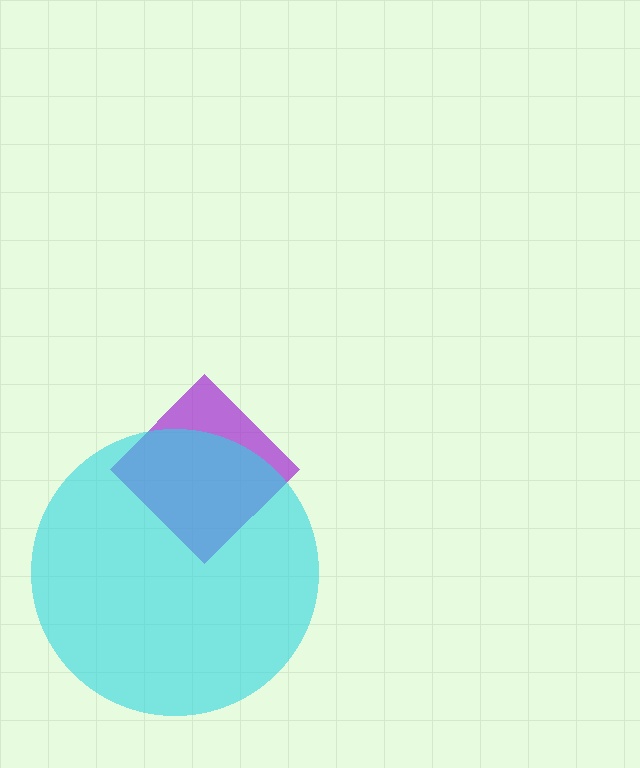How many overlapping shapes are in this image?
There are 2 overlapping shapes in the image.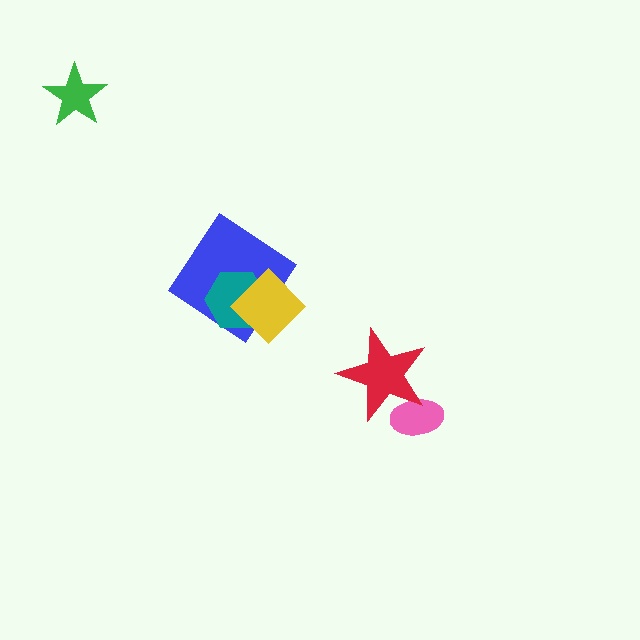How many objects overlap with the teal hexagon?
2 objects overlap with the teal hexagon.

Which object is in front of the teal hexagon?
The yellow diamond is in front of the teal hexagon.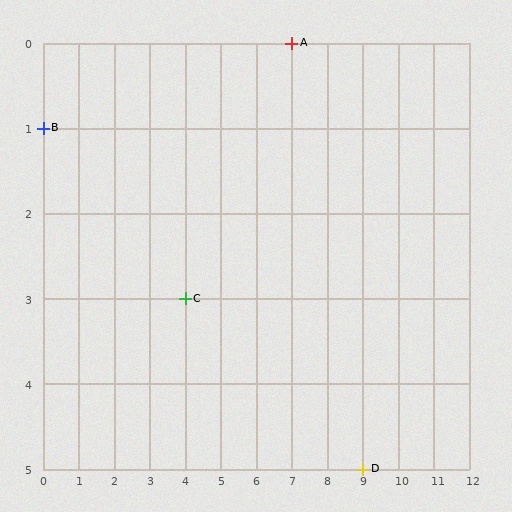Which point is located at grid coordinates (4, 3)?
Point C is at (4, 3).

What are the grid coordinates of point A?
Point A is at grid coordinates (7, 0).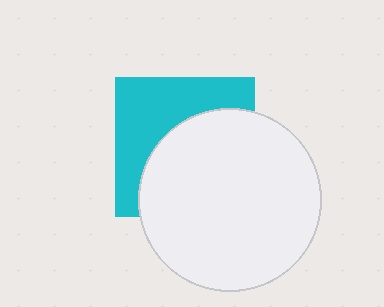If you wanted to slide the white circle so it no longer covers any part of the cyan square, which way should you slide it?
Slide it toward the lower-right — that is the most direct way to separate the two shapes.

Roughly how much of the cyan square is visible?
A small part of it is visible (roughly 44%).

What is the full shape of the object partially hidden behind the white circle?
The partially hidden object is a cyan square.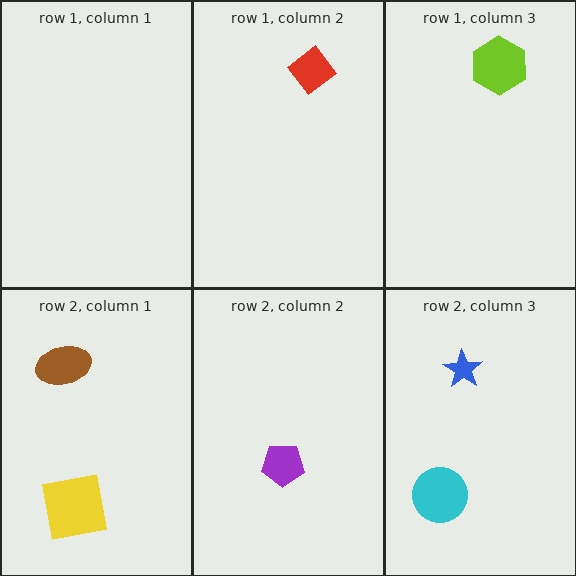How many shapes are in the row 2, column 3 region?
2.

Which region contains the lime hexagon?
The row 1, column 3 region.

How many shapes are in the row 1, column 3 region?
1.